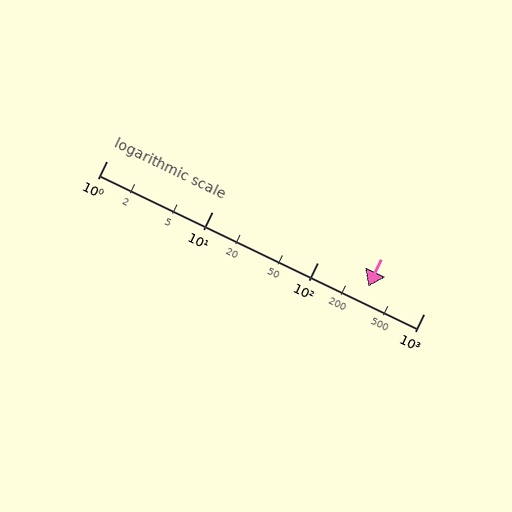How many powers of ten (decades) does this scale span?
The scale spans 3 decades, from 1 to 1000.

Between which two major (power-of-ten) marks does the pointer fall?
The pointer is between 100 and 1000.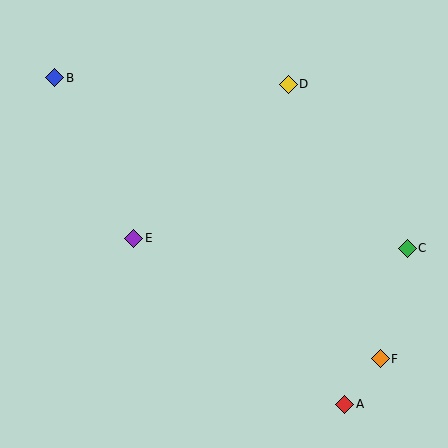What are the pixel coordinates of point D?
Point D is at (288, 84).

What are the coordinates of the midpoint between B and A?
The midpoint between B and A is at (200, 241).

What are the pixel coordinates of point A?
Point A is at (345, 404).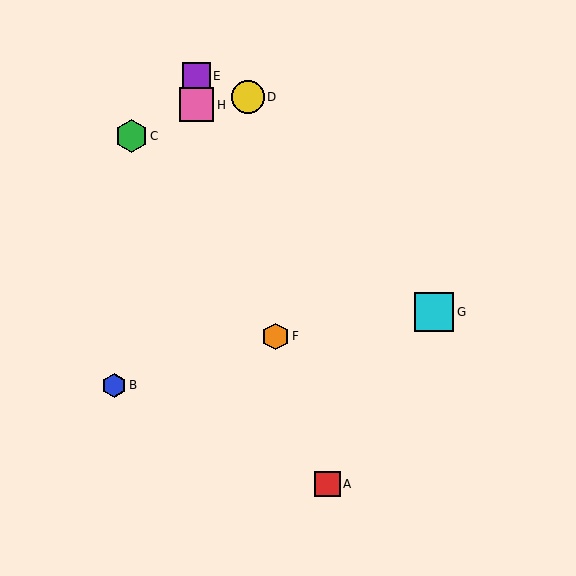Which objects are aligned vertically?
Objects E, H are aligned vertically.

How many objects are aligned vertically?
2 objects (E, H) are aligned vertically.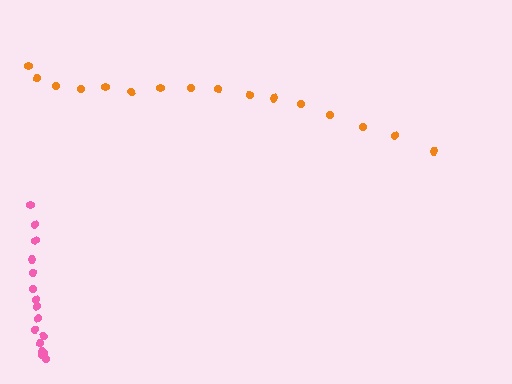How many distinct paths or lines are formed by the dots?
There are 2 distinct paths.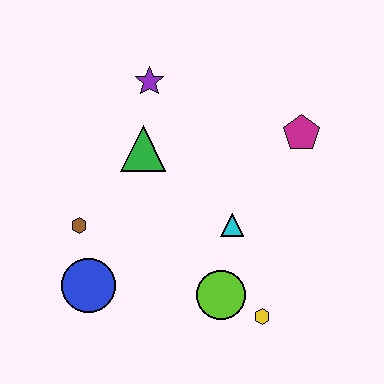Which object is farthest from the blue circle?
The magenta pentagon is farthest from the blue circle.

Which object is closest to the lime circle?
The yellow hexagon is closest to the lime circle.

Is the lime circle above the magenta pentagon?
No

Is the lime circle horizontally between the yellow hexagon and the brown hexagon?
Yes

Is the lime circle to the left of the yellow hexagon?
Yes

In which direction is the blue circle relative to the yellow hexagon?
The blue circle is to the left of the yellow hexagon.